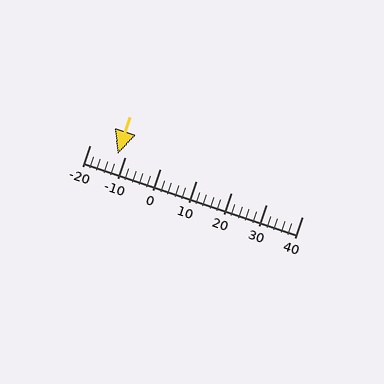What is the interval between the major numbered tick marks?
The major tick marks are spaced 10 units apart.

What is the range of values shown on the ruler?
The ruler shows values from -20 to 40.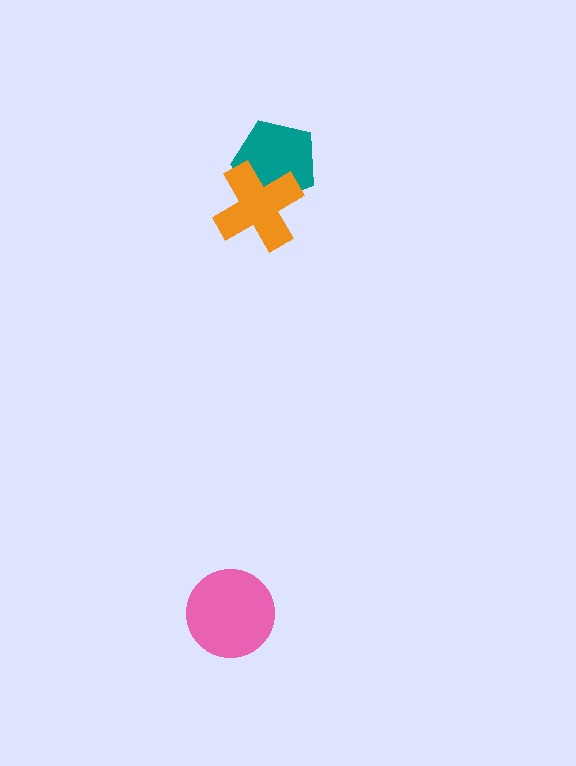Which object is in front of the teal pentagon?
The orange cross is in front of the teal pentagon.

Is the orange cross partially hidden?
No, no other shape covers it.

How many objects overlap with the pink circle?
0 objects overlap with the pink circle.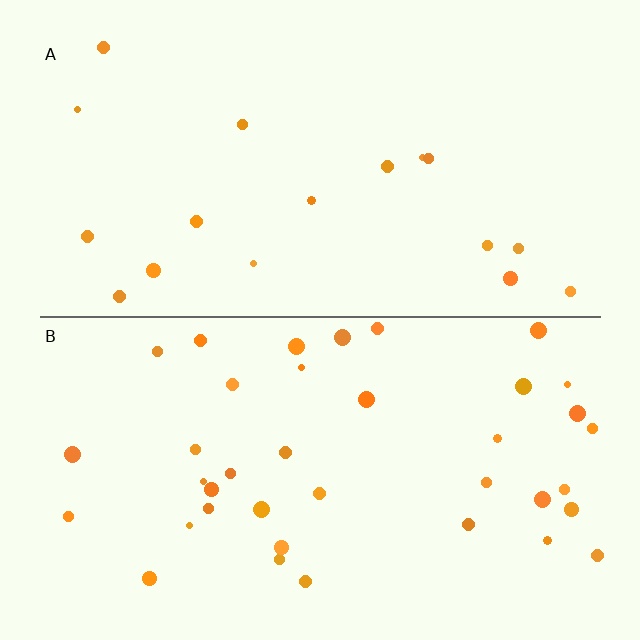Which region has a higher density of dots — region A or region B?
B (the bottom).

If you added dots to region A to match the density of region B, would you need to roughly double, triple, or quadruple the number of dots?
Approximately double.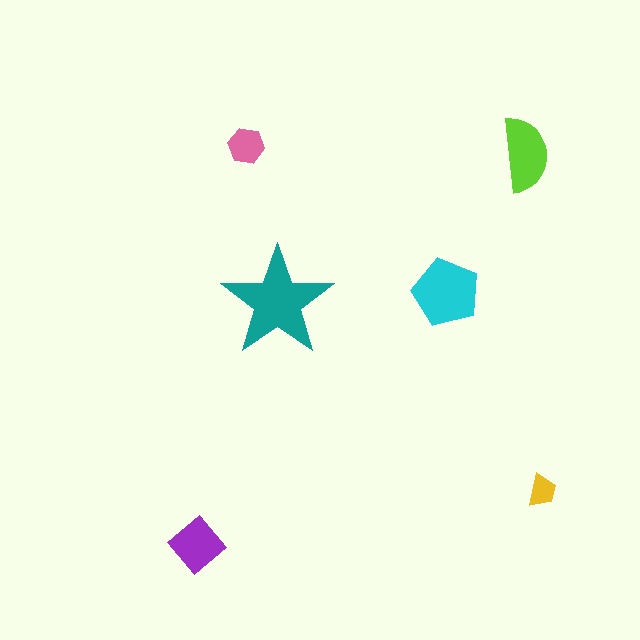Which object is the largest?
The teal star.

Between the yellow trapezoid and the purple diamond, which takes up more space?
The purple diamond.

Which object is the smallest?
The yellow trapezoid.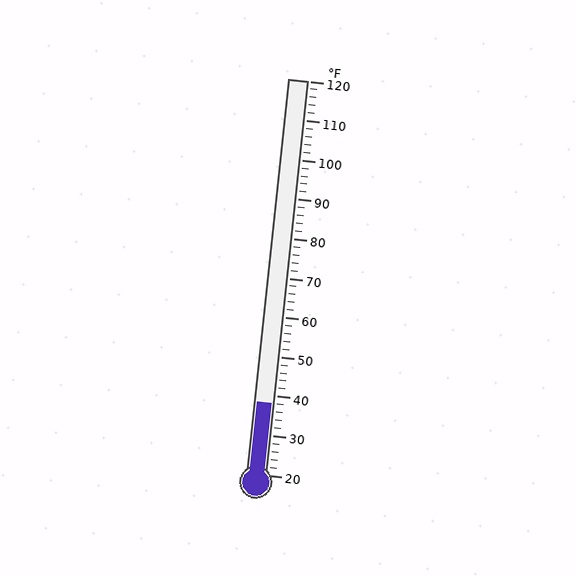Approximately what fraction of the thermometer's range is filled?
The thermometer is filled to approximately 20% of its range.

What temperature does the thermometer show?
The thermometer shows approximately 38°F.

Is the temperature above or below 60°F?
The temperature is below 60°F.